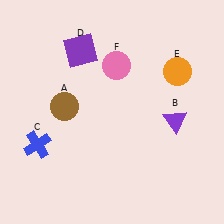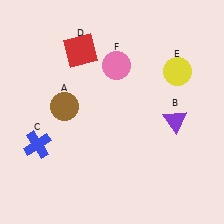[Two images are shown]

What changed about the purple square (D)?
In Image 1, D is purple. In Image 2, it changed to red.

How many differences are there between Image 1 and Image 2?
There are 2 differences between the two images.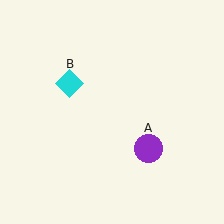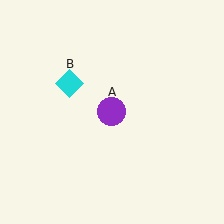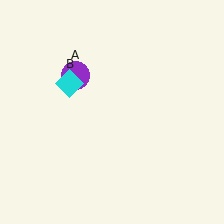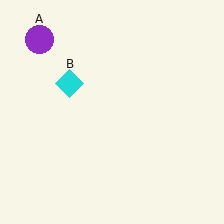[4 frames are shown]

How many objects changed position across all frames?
1 object changed position: purple circle (object A).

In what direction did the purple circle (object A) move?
The purple circle (object A) moved up and to the left.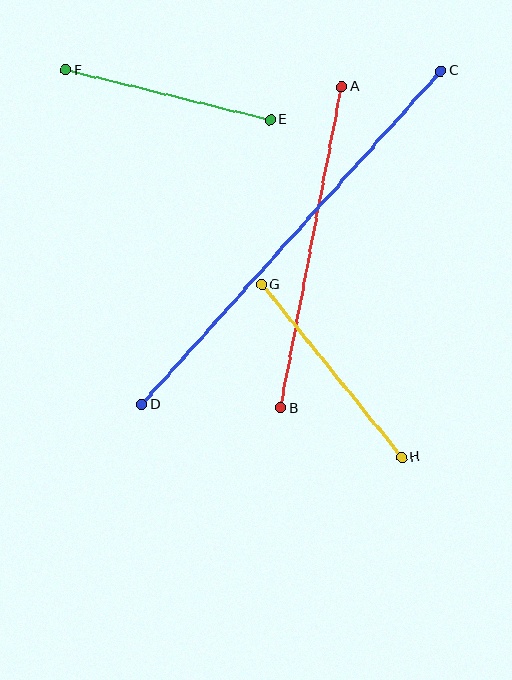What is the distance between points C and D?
The distance is approximately 448 pixels.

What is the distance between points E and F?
The distance is approximately 210 pixels.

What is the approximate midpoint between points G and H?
The midpoint is at approximately (332, 371) pixels.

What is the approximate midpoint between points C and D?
The midpoint is at approximately (291, 238) pixels.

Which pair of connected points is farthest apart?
Points C and D are farthest apart.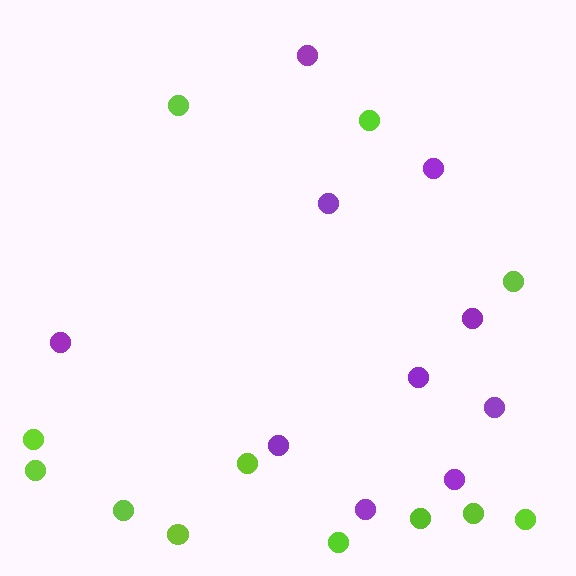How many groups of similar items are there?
There are 2 groups: one group of purple circles (10) and one group of lime circles (12).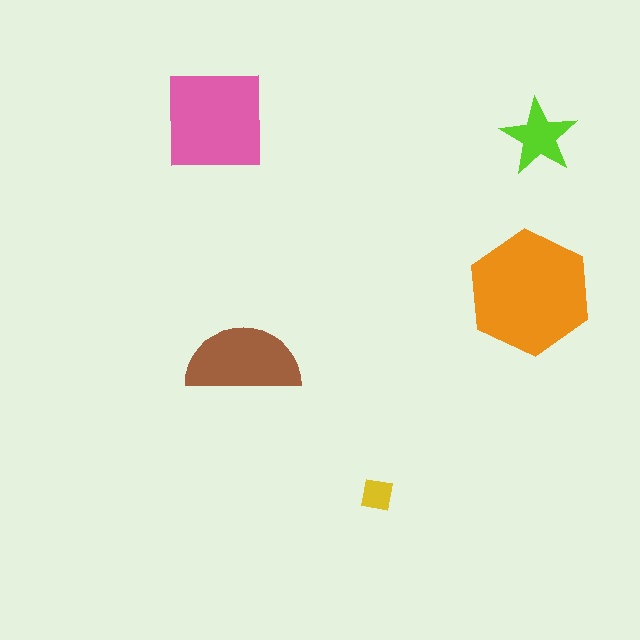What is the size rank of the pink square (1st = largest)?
2nd.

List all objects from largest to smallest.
The orange hexagon, the pink square, the brown semicircle, the lime star, the yellow square.